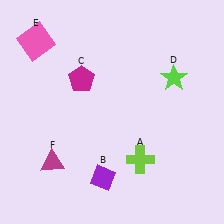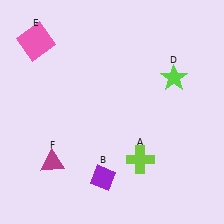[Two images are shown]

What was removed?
The magenta pentagon (C) was removed in Image 2.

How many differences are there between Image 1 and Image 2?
There is 1 difference between the two images.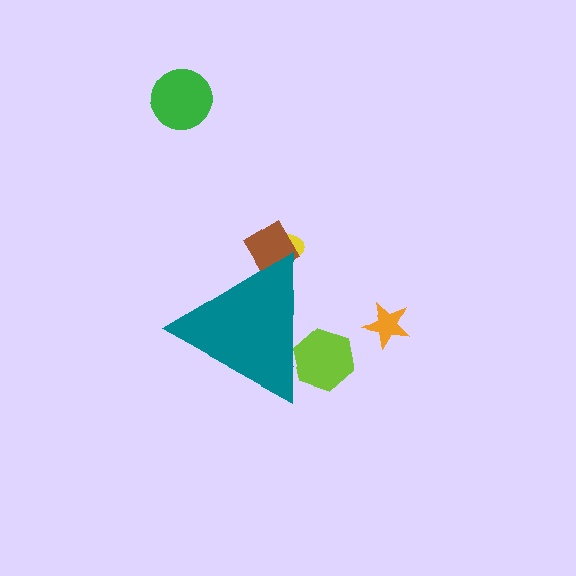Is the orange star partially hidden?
No, the orange star is fully visible.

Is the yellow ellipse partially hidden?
Yes, the yellow ellipse is partially hidden behind the teal triangle.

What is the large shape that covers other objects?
A teal triangle.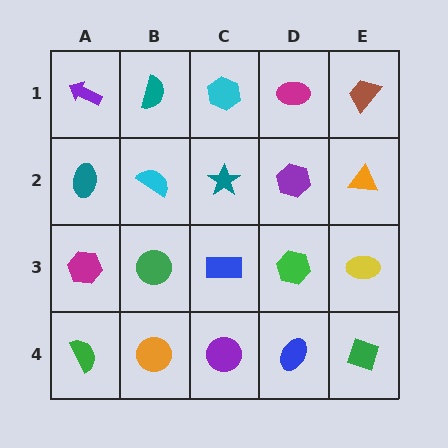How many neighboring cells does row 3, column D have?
4.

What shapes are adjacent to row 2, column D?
A magenta ellipse (row 1, column D), a green hexagon (row 3, column D), a teal star (row 2, column C), an orange triangle (row 2, column E).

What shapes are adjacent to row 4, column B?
A green circle (row 3, column B), a green semicircle (row 4, column A), a purple circle (row 4, column C).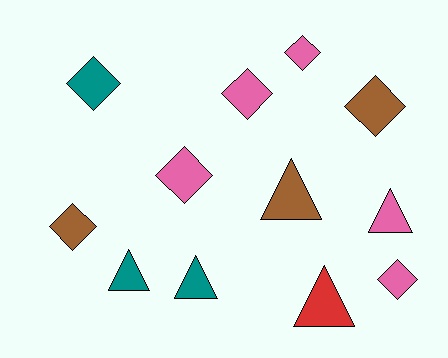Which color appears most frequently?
Pink, with 5 objects.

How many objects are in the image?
There are 12 objects.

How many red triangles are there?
There is 1 red triangle.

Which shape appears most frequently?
Diamond, with 7 objects.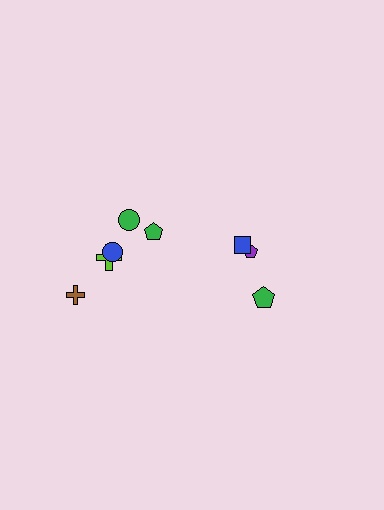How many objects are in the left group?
There are 5 objects.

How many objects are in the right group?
There are 3 objects.